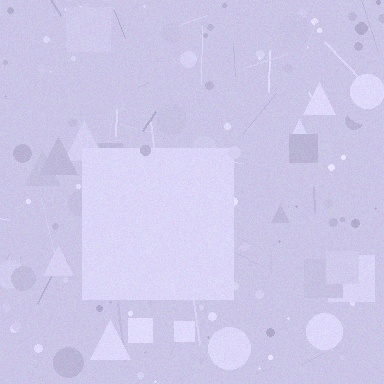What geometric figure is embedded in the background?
A square is embedded in the background.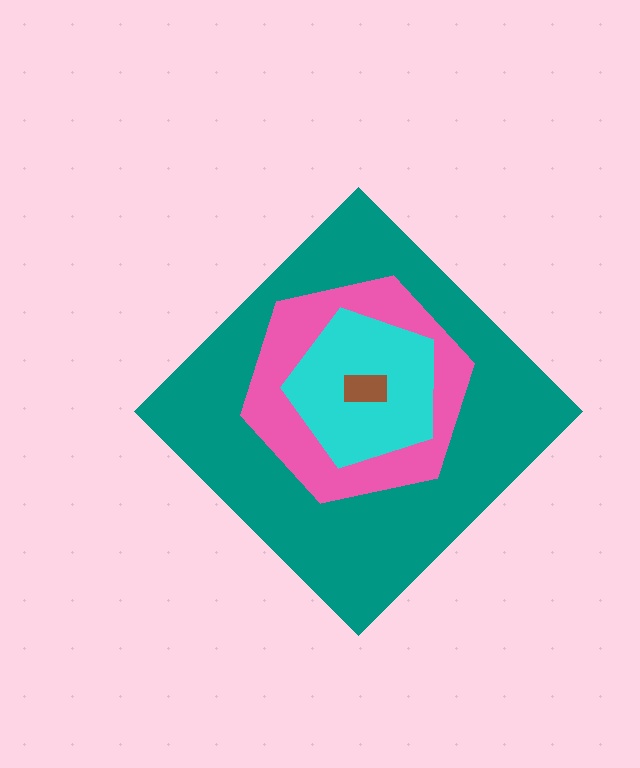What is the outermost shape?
The teal diamond.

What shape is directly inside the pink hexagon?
The cyan pentagon.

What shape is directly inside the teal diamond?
The pink hexagon.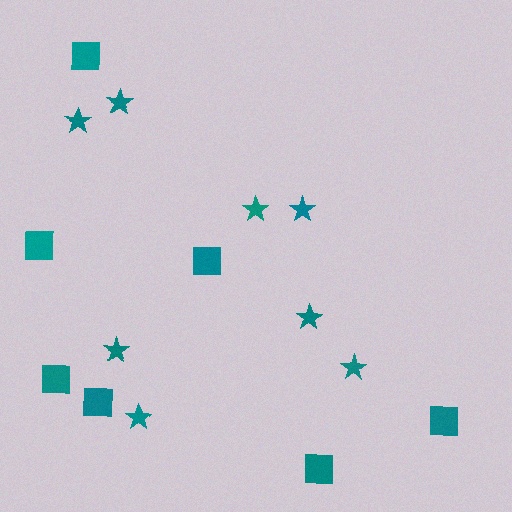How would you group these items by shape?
There are 2 groups: one group of stars (8) and one group of squares (7).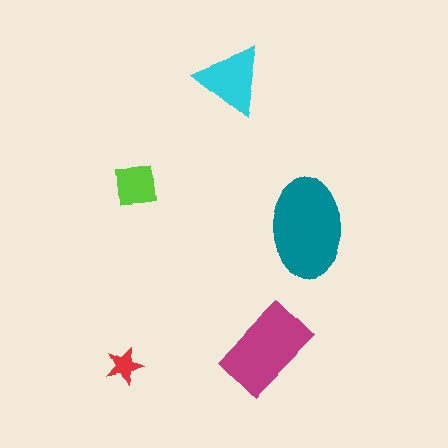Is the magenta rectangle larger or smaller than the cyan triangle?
Larger.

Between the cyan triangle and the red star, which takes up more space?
The cyan triangle.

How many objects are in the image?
There are 5 objects in the image.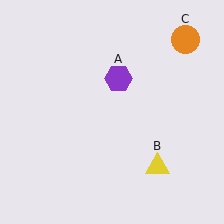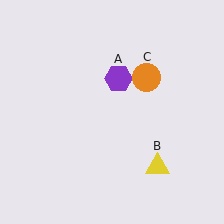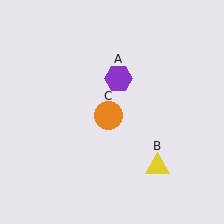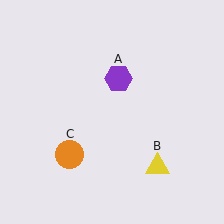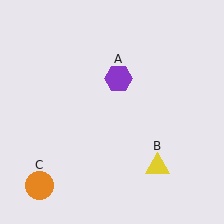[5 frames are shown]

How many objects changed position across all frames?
1 object changed position: orange circle (object C).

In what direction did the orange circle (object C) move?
The orange circle (object C) moved down and to the left.